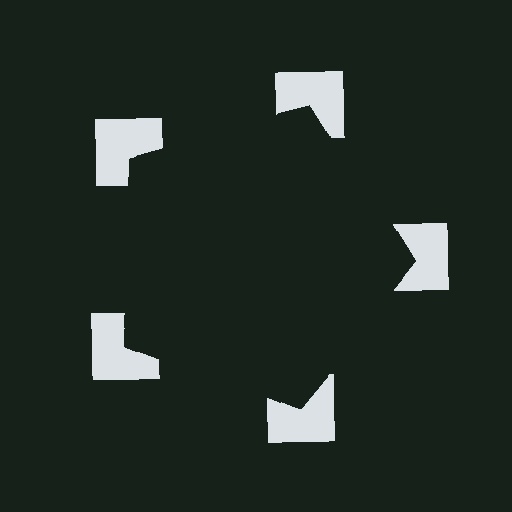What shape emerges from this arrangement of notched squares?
An illusory pentagon — its edges are inferred from the aligned wedge cuts in the notched squares, not physically drawn.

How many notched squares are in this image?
There are 5 — one at each vertex of the illusory pentagon.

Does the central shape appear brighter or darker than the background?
It typically appears slightly darker than the background, even though no actual brightness change is drawn.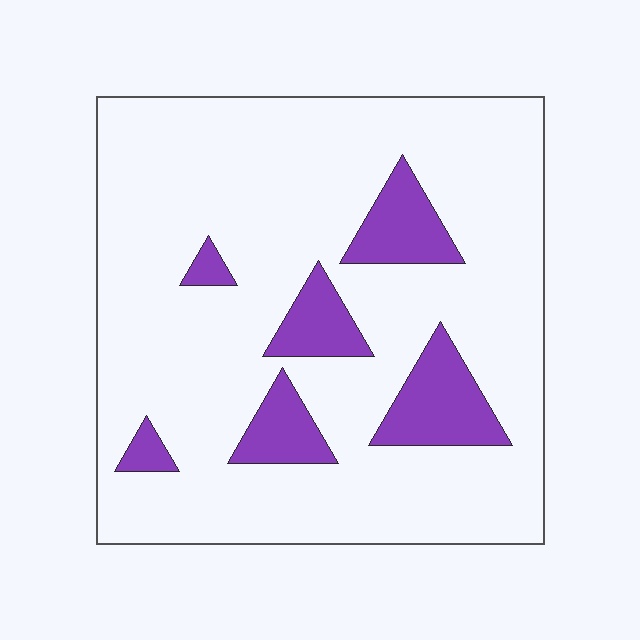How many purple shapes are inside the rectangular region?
6.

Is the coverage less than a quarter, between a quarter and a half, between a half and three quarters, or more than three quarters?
Less than a quarter.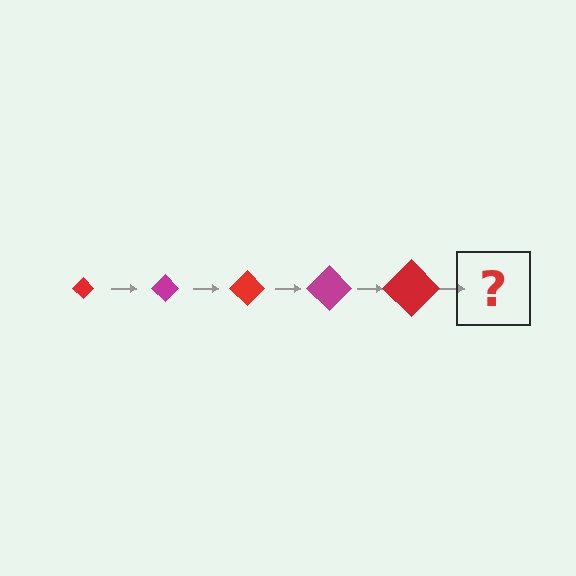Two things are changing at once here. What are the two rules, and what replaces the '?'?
The two rules are that the diamond grows larger each step and the color cycles through red and magenta. The '?' should be a magenta diamond, larger than the previous one.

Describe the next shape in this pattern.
It should be a magenta diamond, larger than the previous one.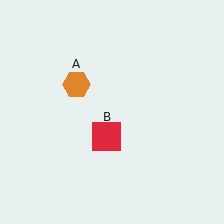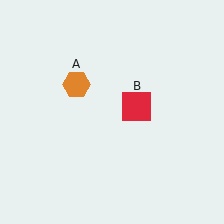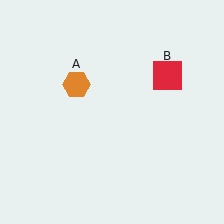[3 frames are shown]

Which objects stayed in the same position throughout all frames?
Orange hexagon (object A) remained stationary.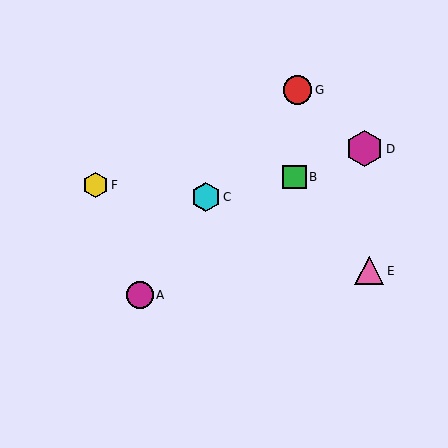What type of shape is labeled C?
Shape C is a cyan hexagon.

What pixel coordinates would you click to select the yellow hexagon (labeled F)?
Click at (95, 185) to select the yellow hexagon F.